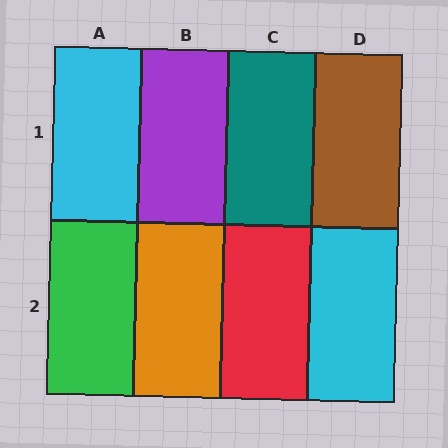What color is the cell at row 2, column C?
Red.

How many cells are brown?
1 cell is brown.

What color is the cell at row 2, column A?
Green.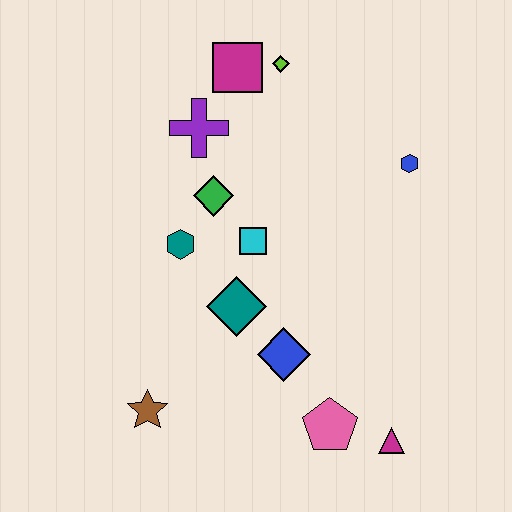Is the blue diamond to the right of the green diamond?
Yes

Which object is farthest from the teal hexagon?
The magenta triangle is farthest from the teal hexagon.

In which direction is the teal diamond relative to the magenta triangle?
The teal diamond is to the left of the magenta triangle.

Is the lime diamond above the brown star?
Yes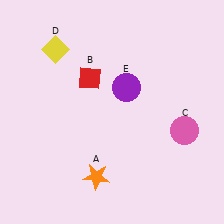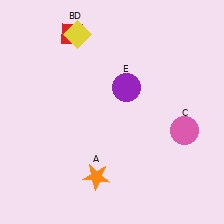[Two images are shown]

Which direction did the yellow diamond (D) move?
The yellow diamond (D) moved right.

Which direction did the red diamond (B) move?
The red diamond (B) moved up.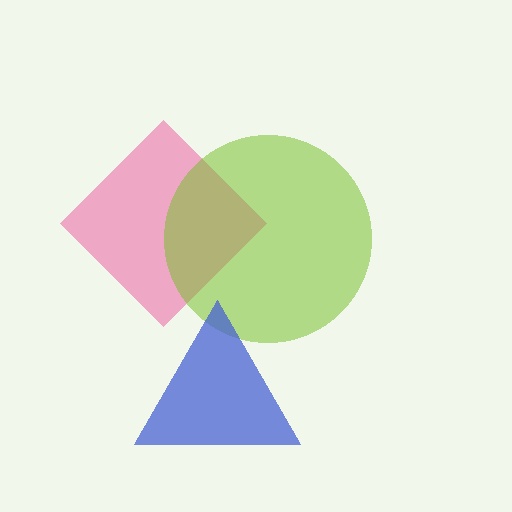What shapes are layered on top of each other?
The layered shapes are: a pink diamond, a lime circle, a blue triangle.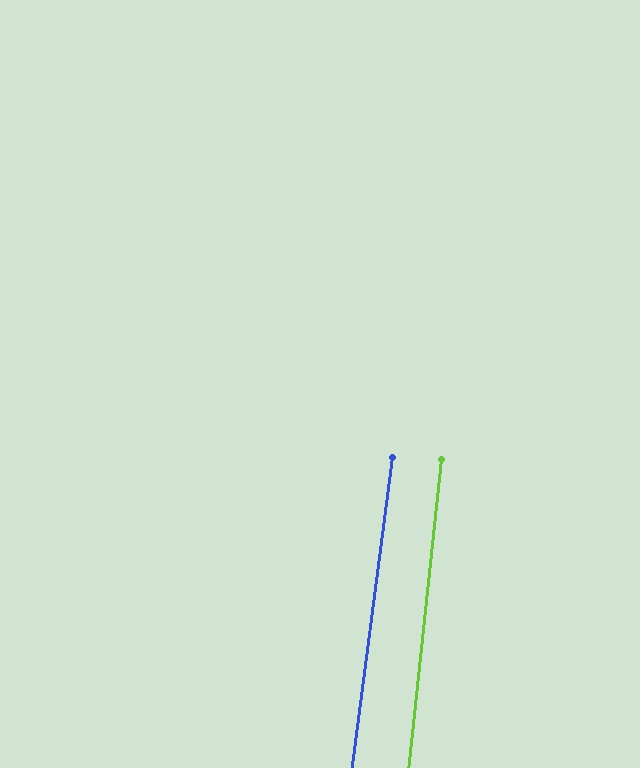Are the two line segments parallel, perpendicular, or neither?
Parallel — their directions differ by only 1.5°.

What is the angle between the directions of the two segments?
Approximately 2 degrees.